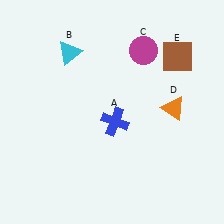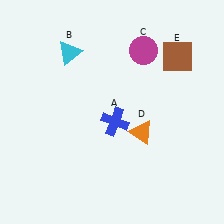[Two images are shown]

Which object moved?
The orange triangle (D) moved left.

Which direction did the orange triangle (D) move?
The orange triangle (D) moved left.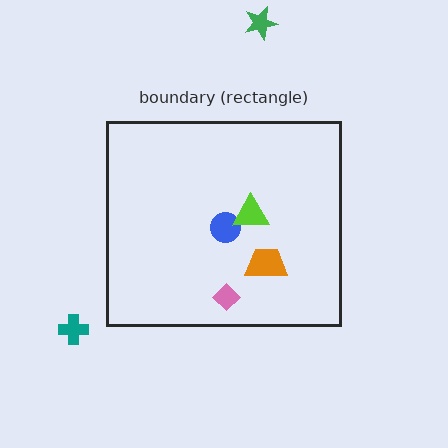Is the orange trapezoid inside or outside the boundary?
Inside.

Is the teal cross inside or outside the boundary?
Outside.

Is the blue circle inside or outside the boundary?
Inside.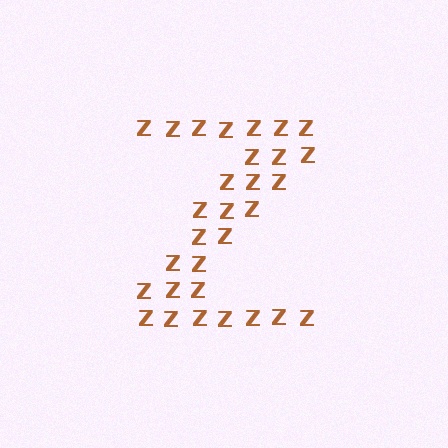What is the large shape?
The large shape is the letter Z.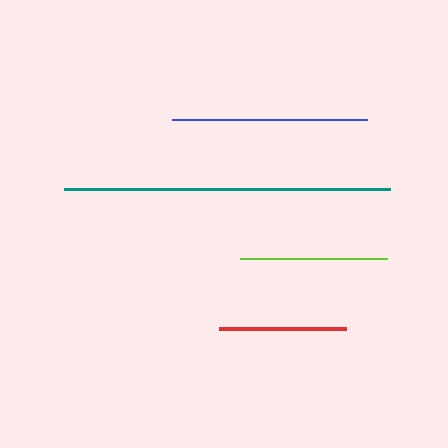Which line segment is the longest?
The teal line is the longest at approximately 325 pixels.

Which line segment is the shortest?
The red line is the shortest at approximately 127 pixels.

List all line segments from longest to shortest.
From longest to shortest: teal, blue, lime, red.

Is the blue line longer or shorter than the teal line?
The teal line is longer than the blue line.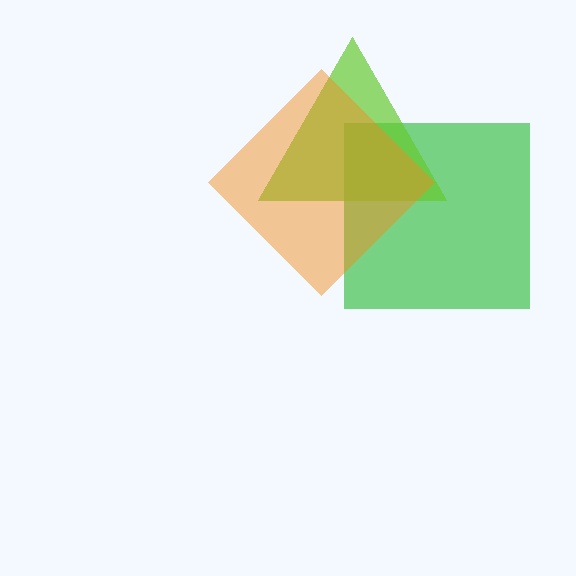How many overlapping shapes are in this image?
There are 3 overlapping shapes in the image.